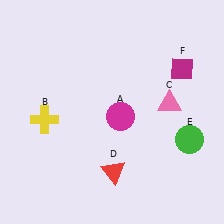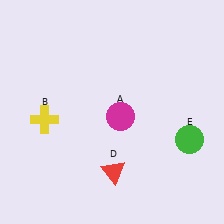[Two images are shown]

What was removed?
The magenta diamond (F), the pink triangle (C) were removed in Image 2.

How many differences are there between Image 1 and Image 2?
There are 2 differences between the two images.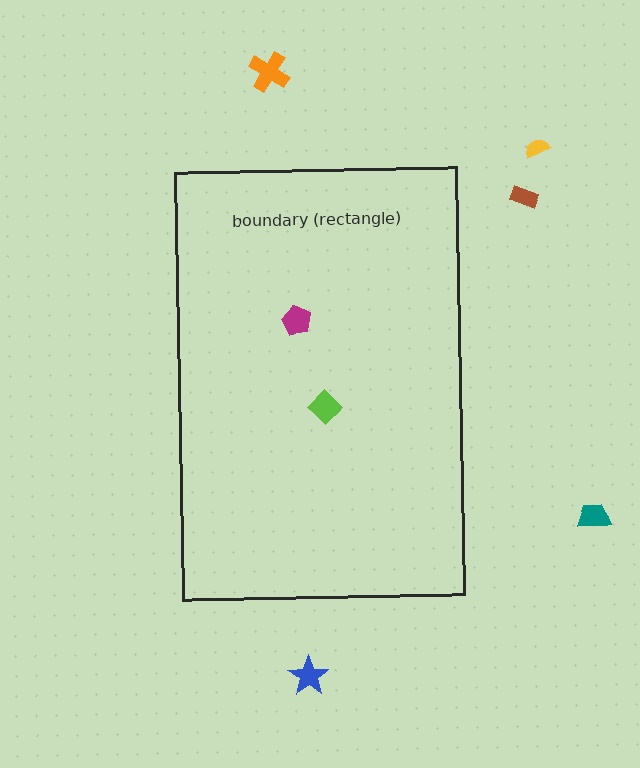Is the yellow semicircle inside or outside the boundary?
Outside.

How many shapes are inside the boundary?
2 inside, 5 outside.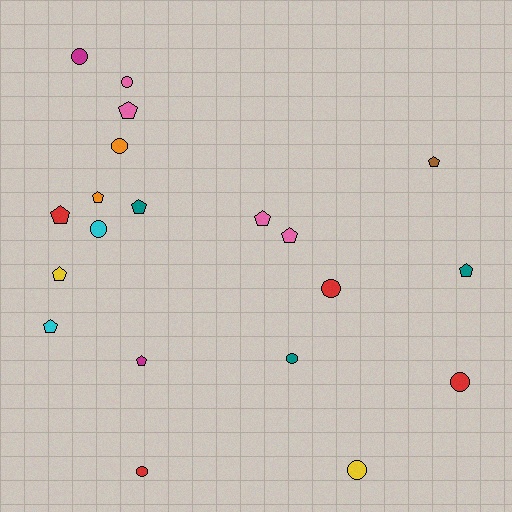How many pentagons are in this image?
There are 11 pentagons.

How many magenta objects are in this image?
There are 2 magenta objects.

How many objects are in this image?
There are 20 objects.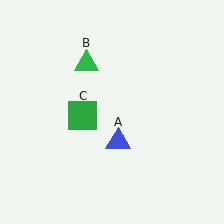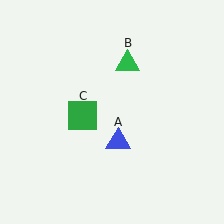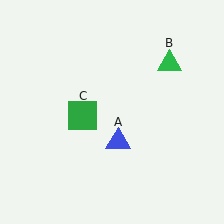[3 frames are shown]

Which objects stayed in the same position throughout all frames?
Blue triangle (object A) and green square (object C) remained stationary.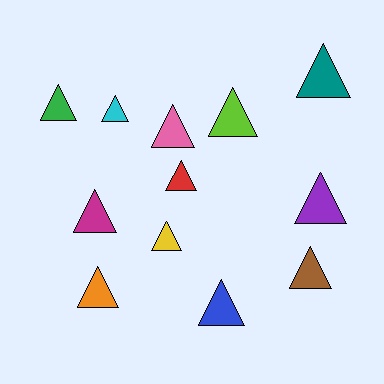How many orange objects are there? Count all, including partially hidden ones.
There is 1 orange object.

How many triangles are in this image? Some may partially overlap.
There are 12 triangles.